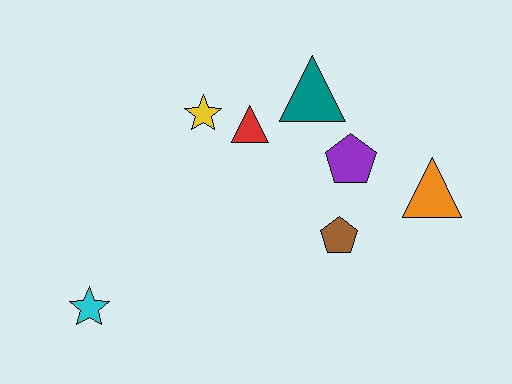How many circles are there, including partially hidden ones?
There are no circles.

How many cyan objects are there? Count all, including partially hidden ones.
There is 1 cyan object.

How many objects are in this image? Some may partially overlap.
There are 7 objects.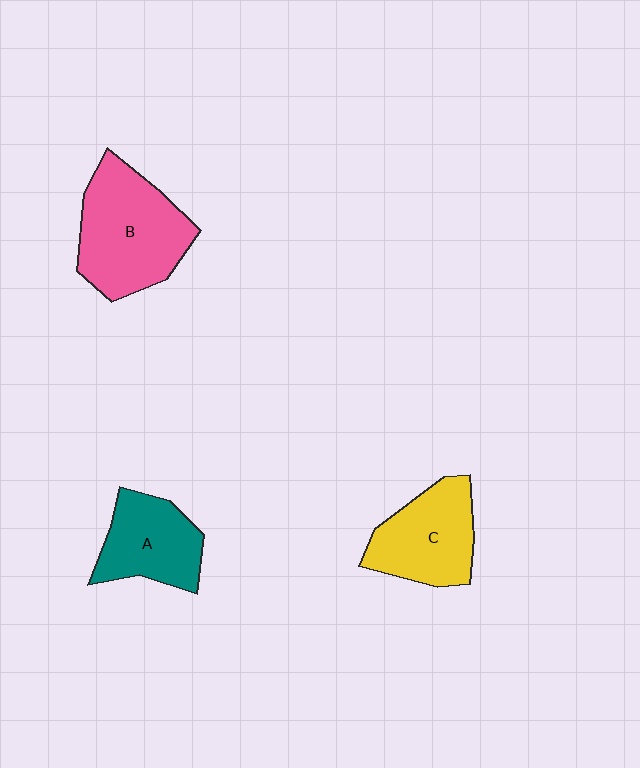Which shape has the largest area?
Shape B (pink).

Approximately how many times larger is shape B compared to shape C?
Approximately 1.3 times.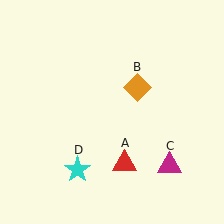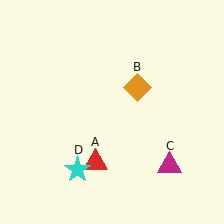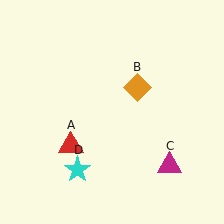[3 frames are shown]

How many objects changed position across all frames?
1 object changed position: red triangle (object A).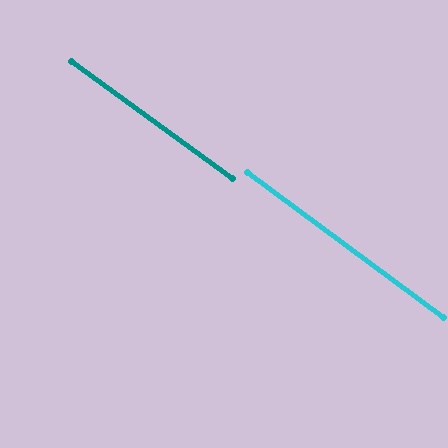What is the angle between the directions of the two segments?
Approximately 1 degree.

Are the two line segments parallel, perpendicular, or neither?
Parallel — their directions differ by only 0.6°.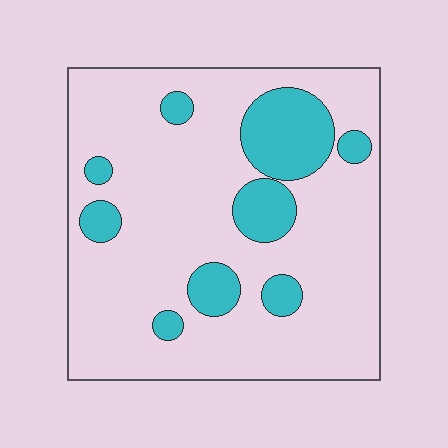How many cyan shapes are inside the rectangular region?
9.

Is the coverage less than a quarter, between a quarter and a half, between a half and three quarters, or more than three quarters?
Less than a quarter.